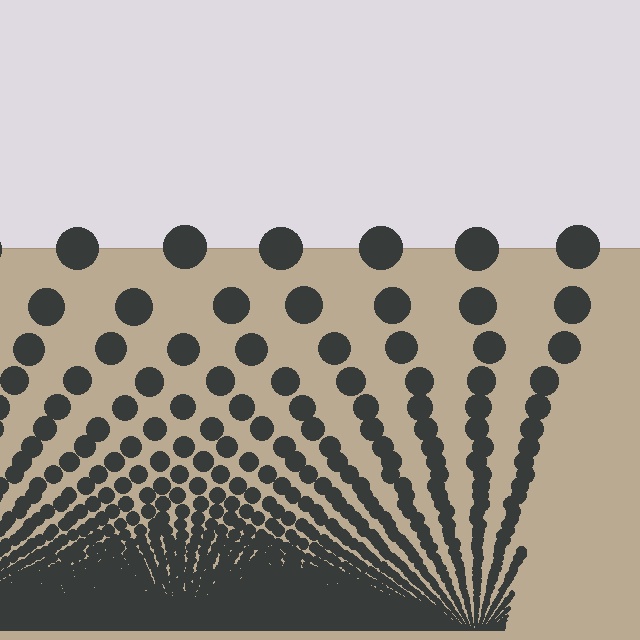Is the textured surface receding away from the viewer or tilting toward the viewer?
The surface appears to tilt toward the viewer. Texture elements get larger and sparser toward the top.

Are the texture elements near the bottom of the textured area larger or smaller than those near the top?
Smaller. The gradient is inverted — elements near the bottom are smaller and denser.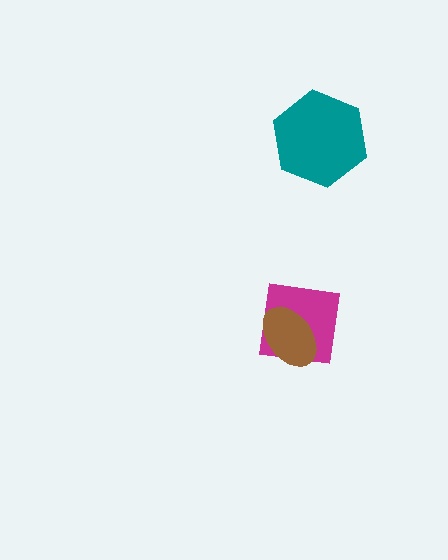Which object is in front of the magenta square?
The brown ellipse is in front of the magenta square.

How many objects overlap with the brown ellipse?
1 object overlaps with the brown ellipse.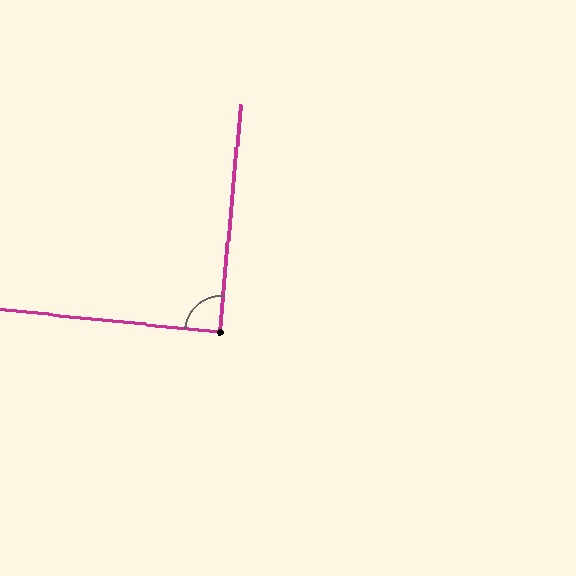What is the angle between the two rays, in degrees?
Approximately 89 degrees.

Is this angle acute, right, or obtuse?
It is approximately a right angle.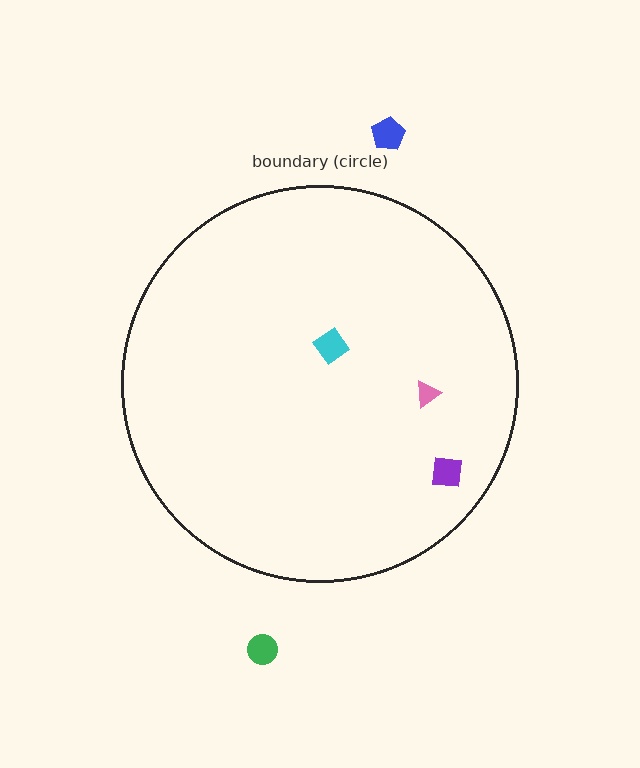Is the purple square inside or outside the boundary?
Inside.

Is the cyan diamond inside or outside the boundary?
Inside.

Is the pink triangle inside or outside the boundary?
Inside.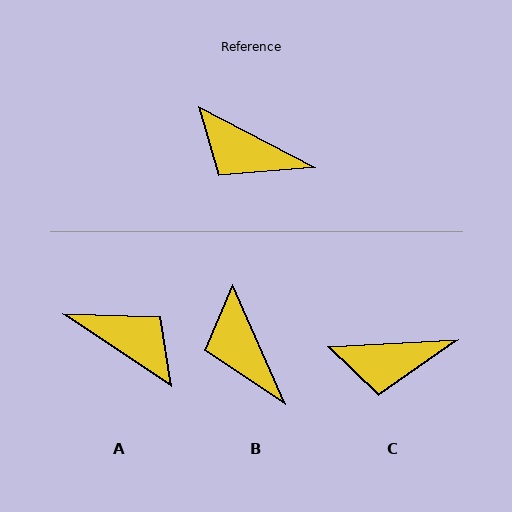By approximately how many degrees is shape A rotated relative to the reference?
Approximately 173 degrees counter-clockwise.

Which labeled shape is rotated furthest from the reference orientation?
A, about 173 degrees away.